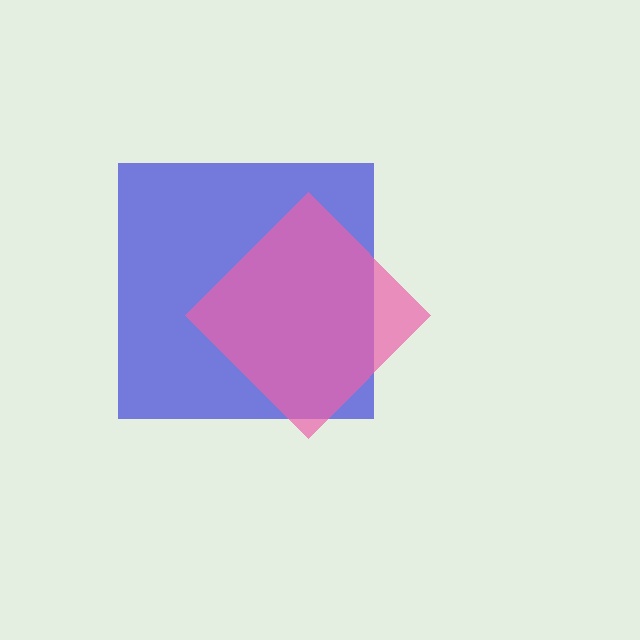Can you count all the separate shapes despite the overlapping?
Yes, there are 2 separate shapes.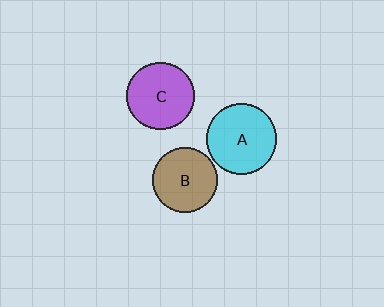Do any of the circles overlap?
No, none of the circles overlap.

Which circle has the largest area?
Circle A (cyan).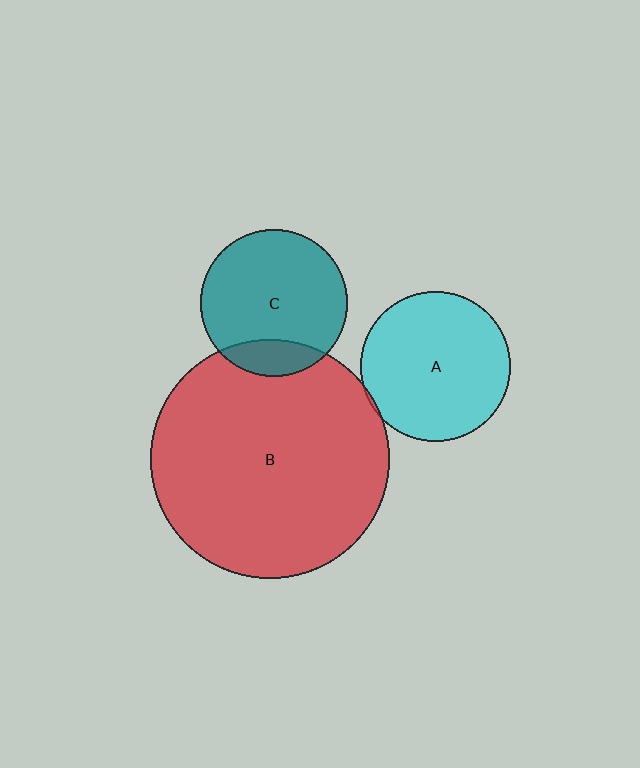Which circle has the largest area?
Circle B (red).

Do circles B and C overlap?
Yes.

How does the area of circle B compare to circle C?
Approximately 2.6 times.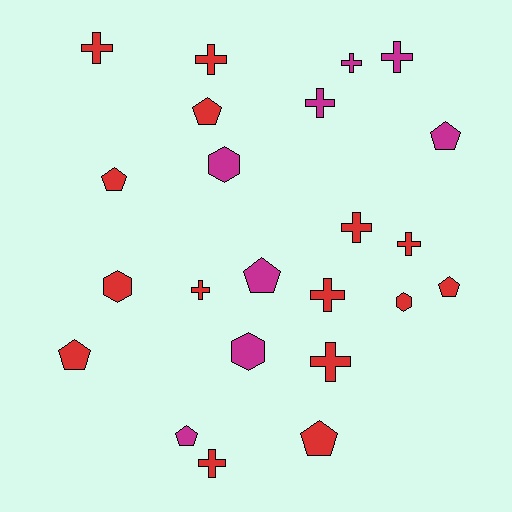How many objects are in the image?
There are 23 objects.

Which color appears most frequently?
Red, with 15 objects.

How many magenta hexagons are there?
There are 2 magenta hexagons.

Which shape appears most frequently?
Cross, with 11 objects.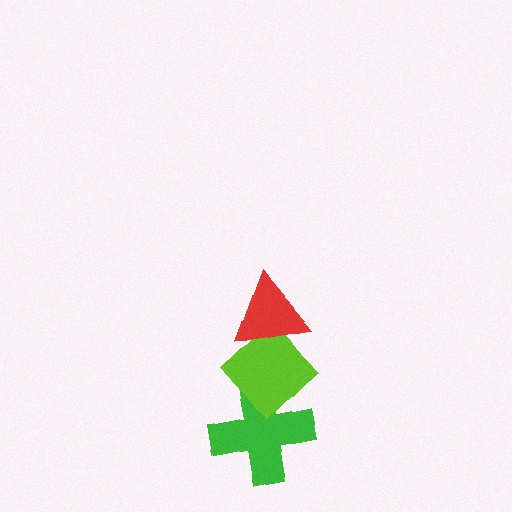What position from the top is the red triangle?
The red triangle is 1st from the top.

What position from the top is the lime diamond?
The lime diamond is 2nd from the top.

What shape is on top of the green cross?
The lime diamond is on top of the green cross.